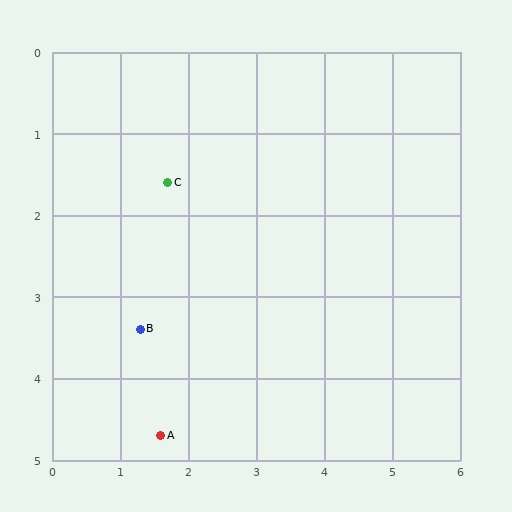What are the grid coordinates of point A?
Point A is at approximately (1.6, 4.7).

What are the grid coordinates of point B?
Point B is at approximately (1.3, 3.4).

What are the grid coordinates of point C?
Point C is at approximately (1.7, 1.6).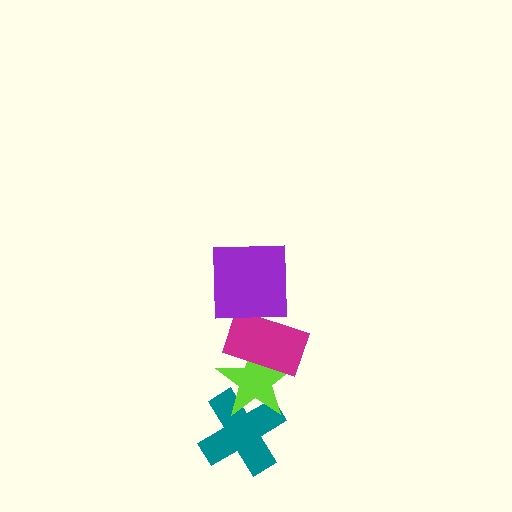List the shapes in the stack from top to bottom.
From top to bottom: the purple square, the magenta rectangle, the lime star, the teal cross.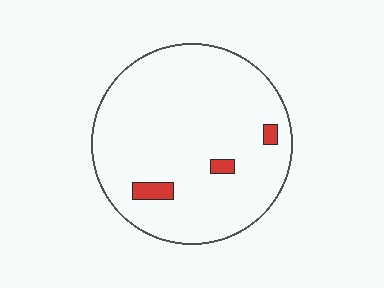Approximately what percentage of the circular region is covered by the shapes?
Approximately 5%.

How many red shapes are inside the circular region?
3.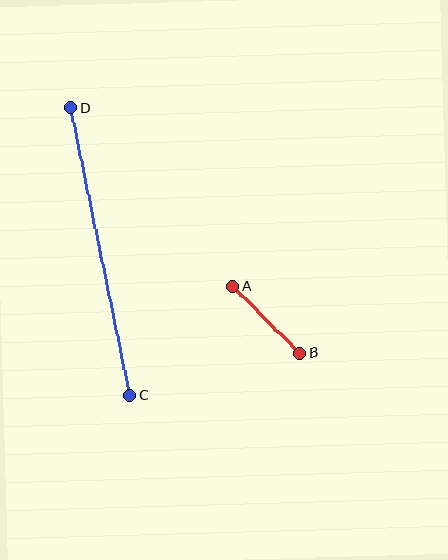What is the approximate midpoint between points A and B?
The midpoint is at approximately (267, 320) pixels.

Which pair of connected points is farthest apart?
Points C and D are farthest apart.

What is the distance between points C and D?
The distance is approximately 293 pixels.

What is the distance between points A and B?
The distance is approximately 94 pixels.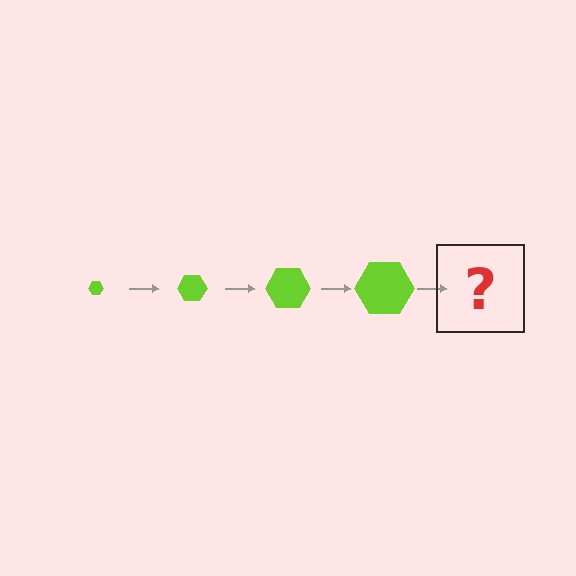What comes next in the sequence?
The next element should be a lime hexagon, larger than the previous one.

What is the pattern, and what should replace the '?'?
The pattern is that the hexagon gets progressively larger each step. The '?' should be a lime hexagon, larger than the previous one.